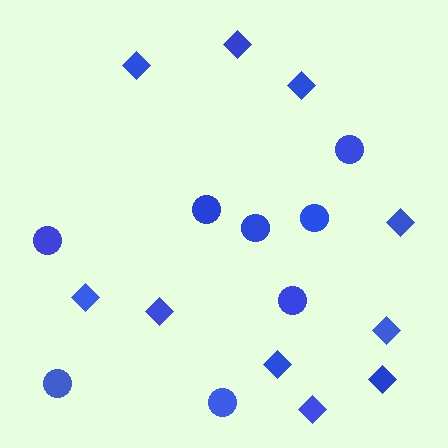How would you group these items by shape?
There are 2 groups: one group of diamonds (10) and one group of circles (8).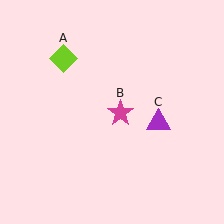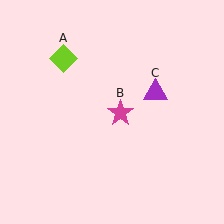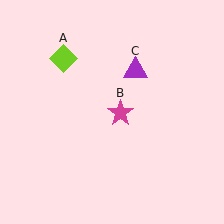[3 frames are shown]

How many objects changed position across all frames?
1 object changed position: purple triangle (object C).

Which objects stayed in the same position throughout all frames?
Lime diamond (object A) and magenta star (object B) remained stationary.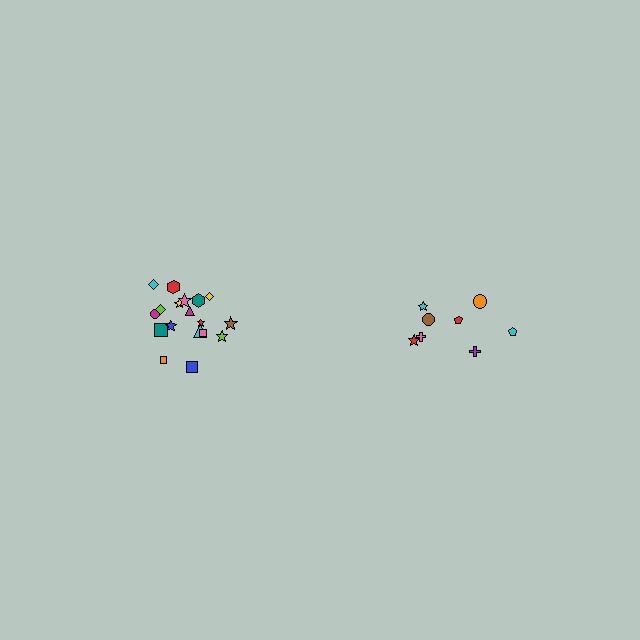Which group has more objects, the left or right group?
The left group.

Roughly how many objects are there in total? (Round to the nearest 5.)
Roughly 25 objects in total.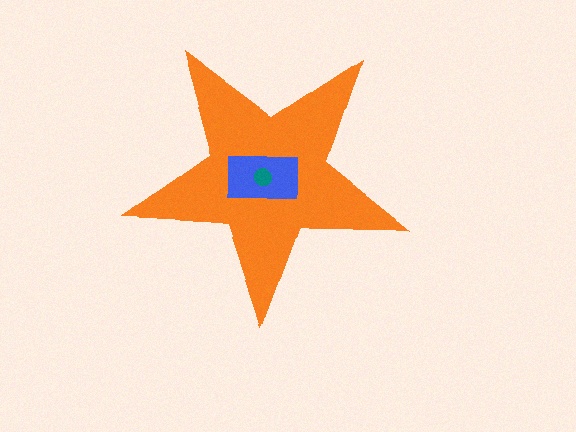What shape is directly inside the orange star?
The blue rectangle.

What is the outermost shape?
The orange star.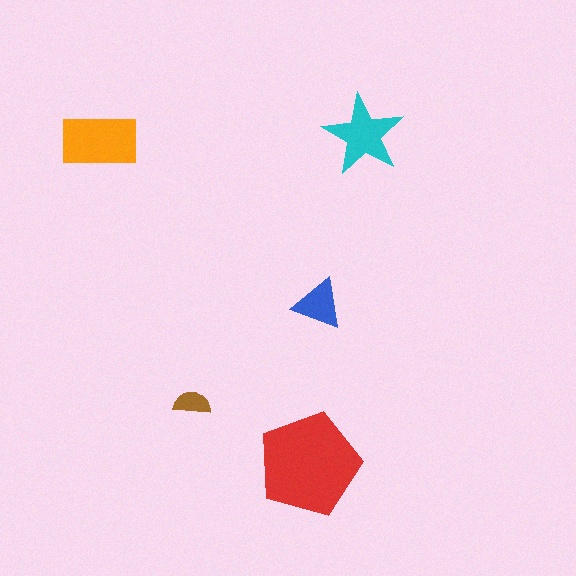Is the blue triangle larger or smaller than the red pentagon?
Smaller.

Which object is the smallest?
The brown semicircle.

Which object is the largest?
The red pentagon.